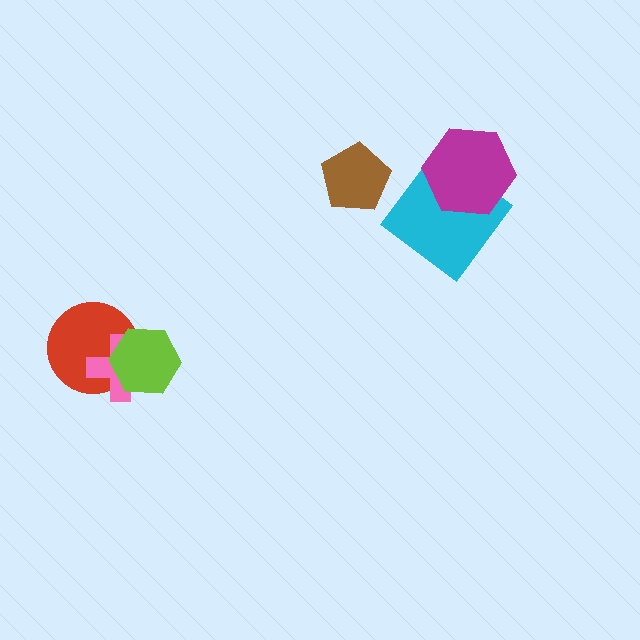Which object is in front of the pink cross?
The lime hexagon is in front of the pink cross.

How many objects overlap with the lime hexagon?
2 objects overlap with the lime hexagon.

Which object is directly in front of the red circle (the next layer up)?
The pink cross is directly in front of the red circle.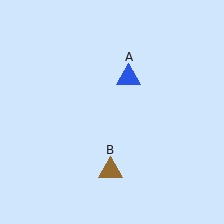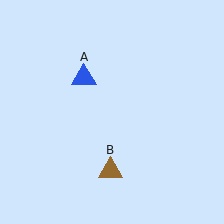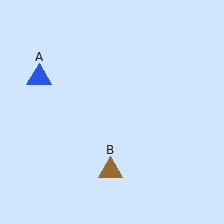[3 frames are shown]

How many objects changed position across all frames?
1 object changed position: blue triangle (object A).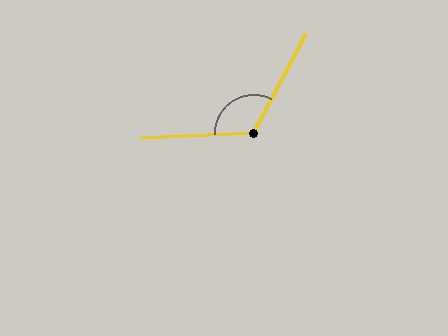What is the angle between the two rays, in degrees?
Approximately 120 degrees.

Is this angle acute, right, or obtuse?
It is obtuse.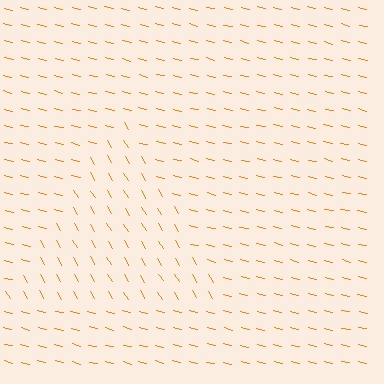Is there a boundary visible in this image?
Yes, there is a texture boundary formed by a change in line orientation.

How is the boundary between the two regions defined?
The boundary is defined purely by a change in line orientation (approximately 45 degrees difference). All lines are the same color and thickness.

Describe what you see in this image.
The image is filled with small orange line segments. A triangle region in the image has lines oriented differently from the surrounding lines, creating a visible texture boundary.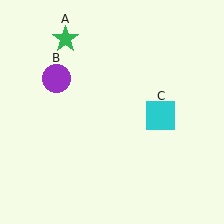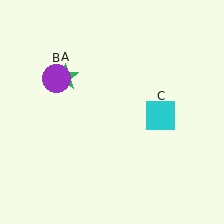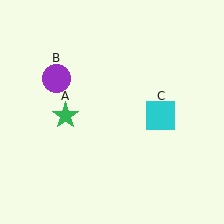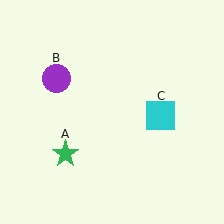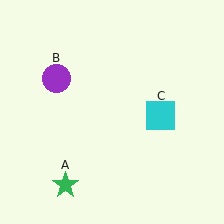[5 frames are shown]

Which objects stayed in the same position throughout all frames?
Purple circle (object B) and cyan square (object C) remained stationary.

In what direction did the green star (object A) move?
The green star (object A) moved down.